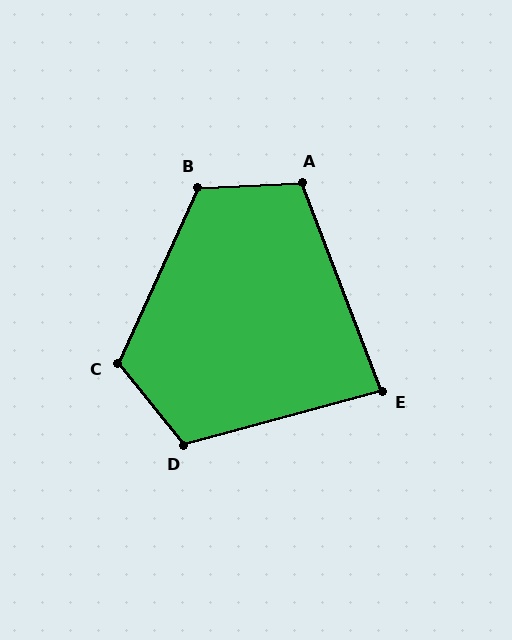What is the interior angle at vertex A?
Approximately 108 degrees (obtuse).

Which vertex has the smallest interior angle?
E, at approximately 84 degrees.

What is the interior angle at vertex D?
Approximately 114 degrees (obtuse).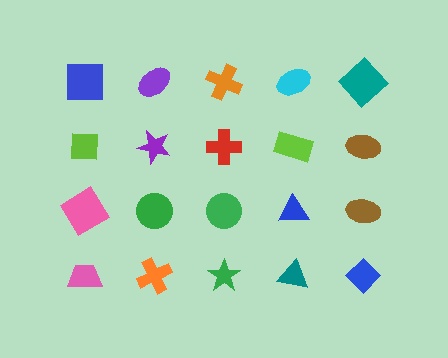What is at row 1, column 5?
A teal diamond.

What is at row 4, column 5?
A blue diamond.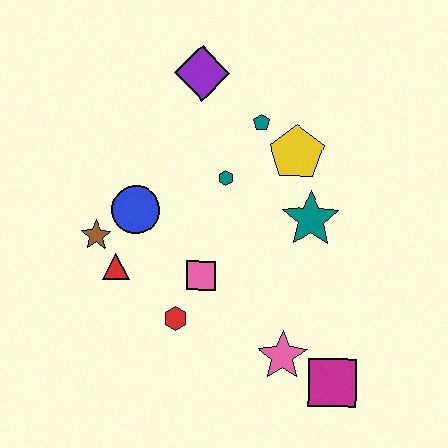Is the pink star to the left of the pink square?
No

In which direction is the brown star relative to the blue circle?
The brown star is to the left of the blue circle.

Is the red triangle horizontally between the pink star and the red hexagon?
No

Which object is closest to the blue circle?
The brown star is closest to the blue circle.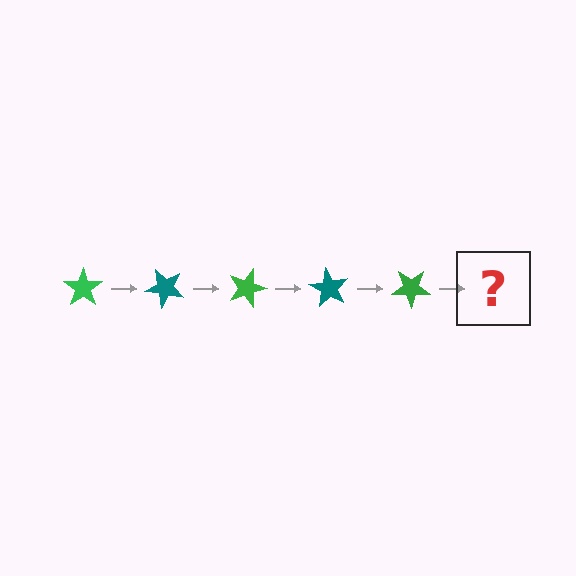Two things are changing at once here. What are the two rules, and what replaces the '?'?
The two rules are that it rotates 45 degrees each step and the color cycles through green and teal. The '?' should be a teal star, rotated 225 degrees from the start.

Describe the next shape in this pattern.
It should be a teal star, rotated 225 degrees from the start.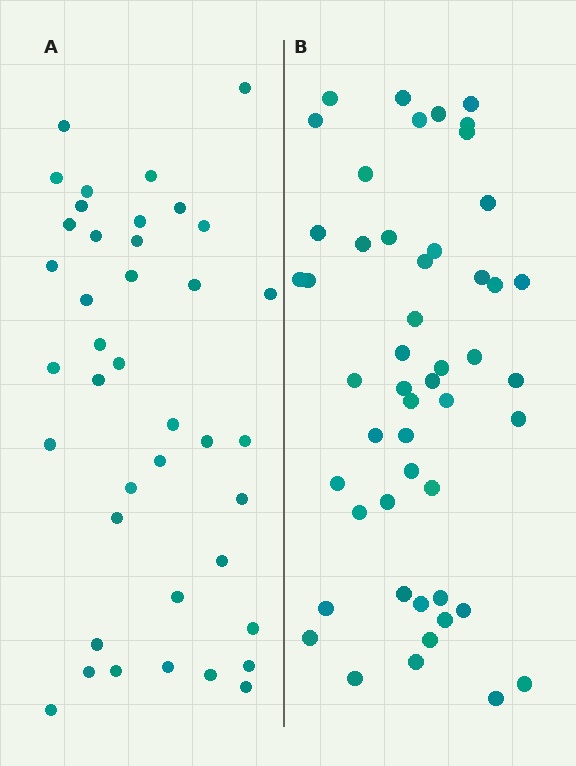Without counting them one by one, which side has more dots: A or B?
Region B (the right region) has more dots.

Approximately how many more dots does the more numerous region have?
Region B has roughly 10 or so more dots than region A.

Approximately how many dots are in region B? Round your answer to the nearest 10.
About 50 dots.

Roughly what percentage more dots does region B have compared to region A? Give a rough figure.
About 25% more.